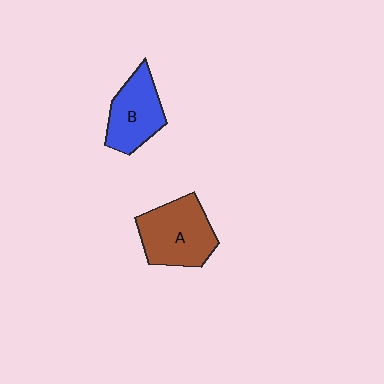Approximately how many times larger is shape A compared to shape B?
Approximately 1.3 times.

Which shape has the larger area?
Shape A (brown).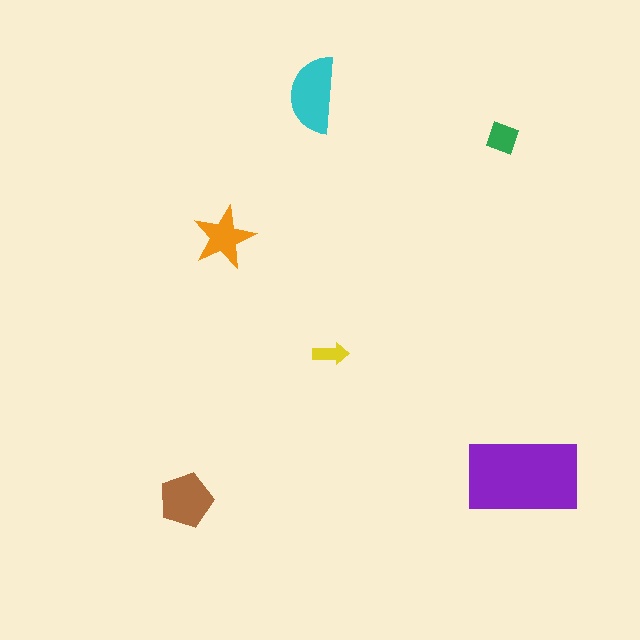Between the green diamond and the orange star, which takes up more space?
The orange star.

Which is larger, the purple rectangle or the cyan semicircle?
The purple rectangle.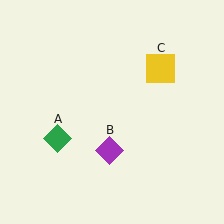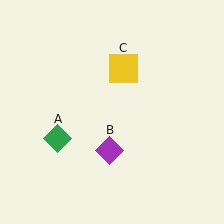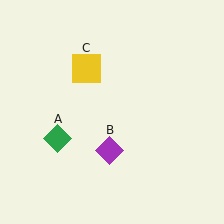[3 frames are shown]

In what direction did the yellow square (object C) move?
The yellow square (object C) moved left.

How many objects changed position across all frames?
1 object changed position: yellow square (object C).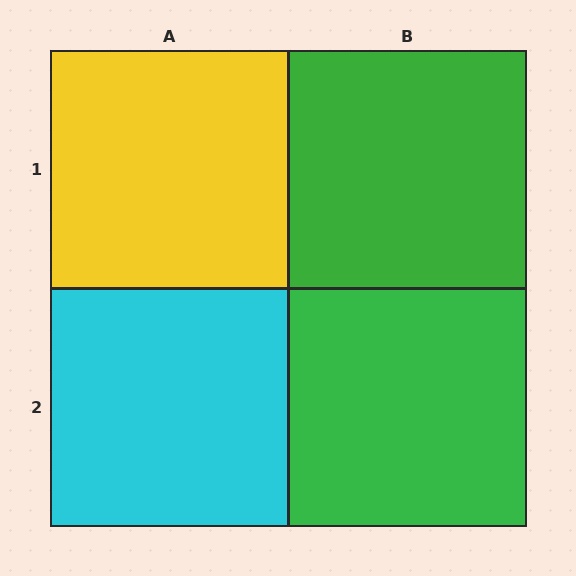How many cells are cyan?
1 cell is cyan.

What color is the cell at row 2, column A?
Cyan.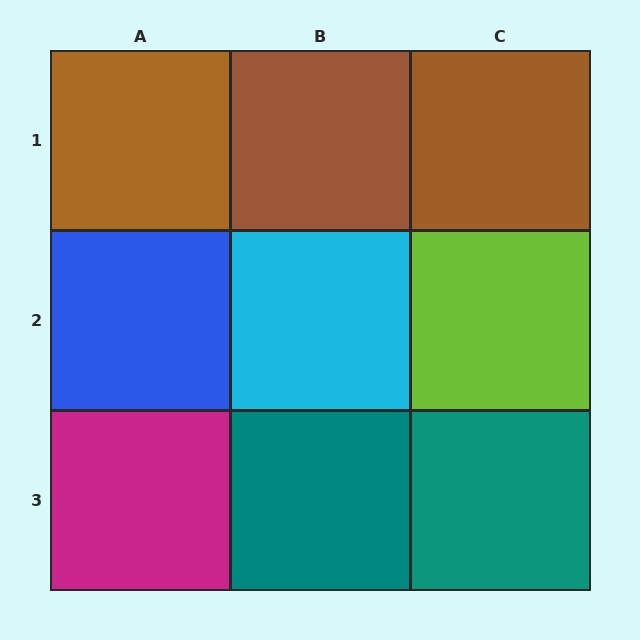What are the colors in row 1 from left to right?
Brown, brown, brown.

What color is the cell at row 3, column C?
Teal.